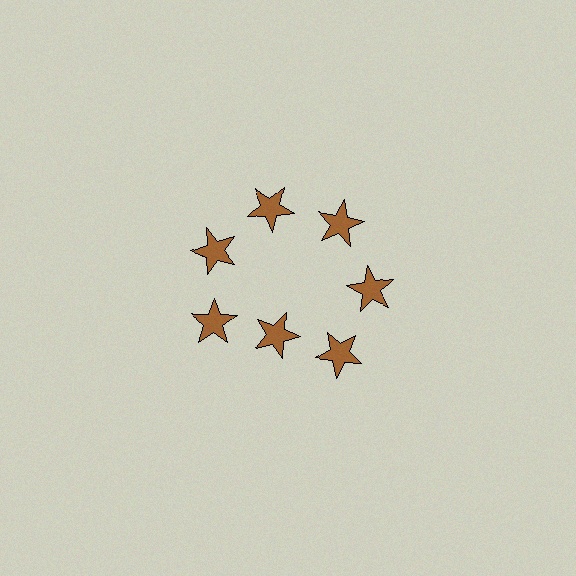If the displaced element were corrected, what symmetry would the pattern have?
It would have 7-fold rotational symmetry — the pattern would map onto itself every 51 degrees.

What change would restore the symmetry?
The symmetry would be restored by moving it outward, back onto the ring so that all 7 stars sit at equal angles and equal distance from the center.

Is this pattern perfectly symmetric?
No. The 7 brown stars are arranged in a ring, but one element near the 6 o'clock position is pulled inward toward the center, breaking the 7-fold rotational symmetry.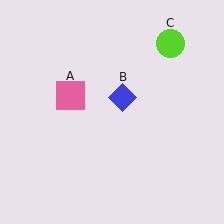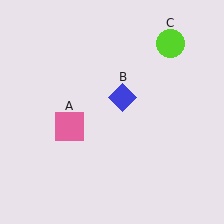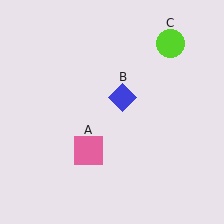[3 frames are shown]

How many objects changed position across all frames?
1 object changed position: pink square (object A).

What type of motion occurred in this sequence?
The pink square (object A) rotated counterclockwise around the center of the scene.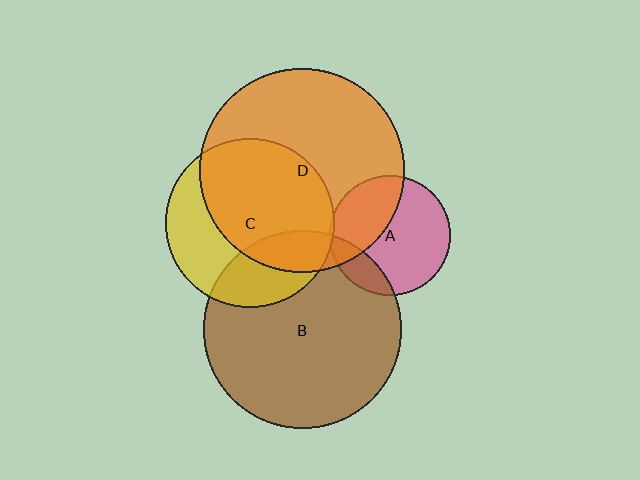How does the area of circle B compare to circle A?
Approximately 2.7 times.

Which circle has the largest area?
Circle D (orange).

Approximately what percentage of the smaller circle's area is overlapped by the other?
Approximately 30%.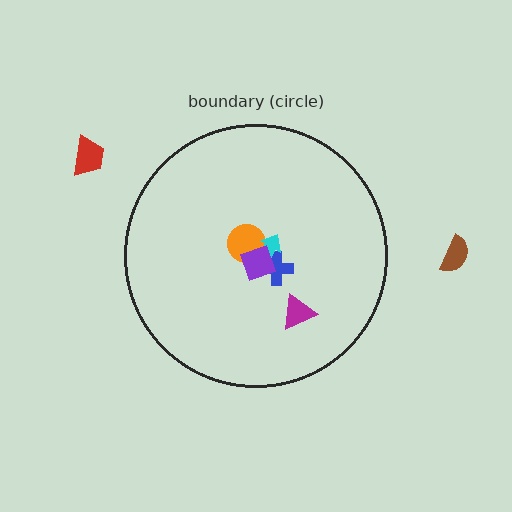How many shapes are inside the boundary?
5 inside, 2 outside.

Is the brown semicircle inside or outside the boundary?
Outside.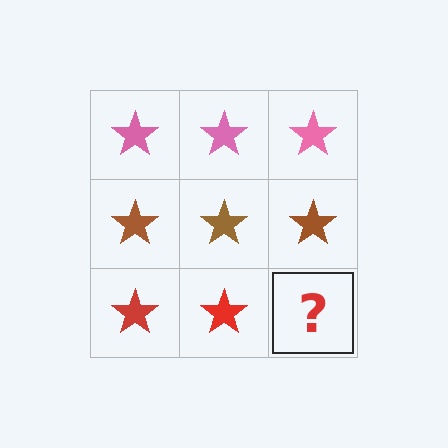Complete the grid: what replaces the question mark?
The question mark should be replaced with a red star.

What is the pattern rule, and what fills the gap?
The rule is that each row has a consistent color. The gap should be filled with a red star.